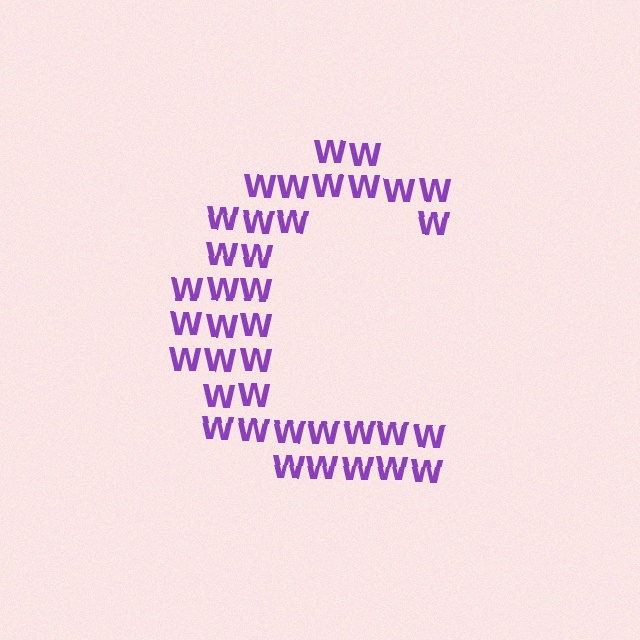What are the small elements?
The small elements are letter W's.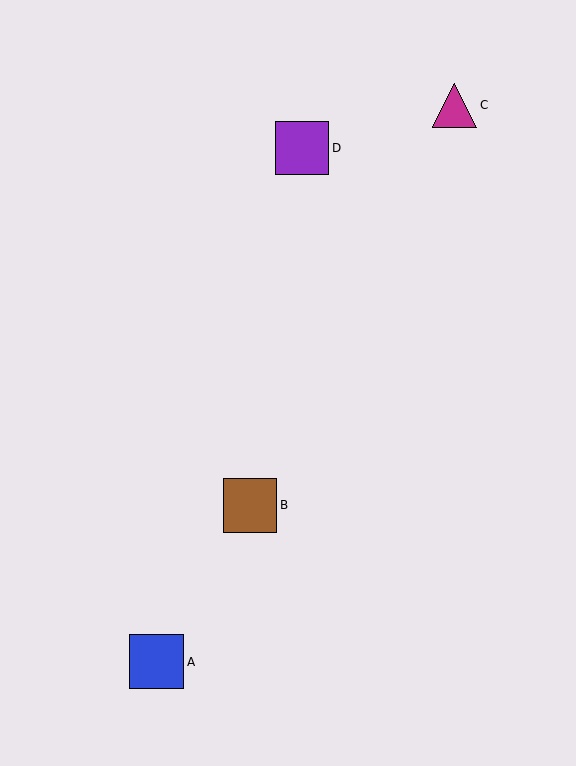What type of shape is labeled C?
Shape C is a magenta triangle.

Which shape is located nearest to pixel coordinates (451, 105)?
The magenta triangle (labeled C) at (455, 105) is nearest to that location.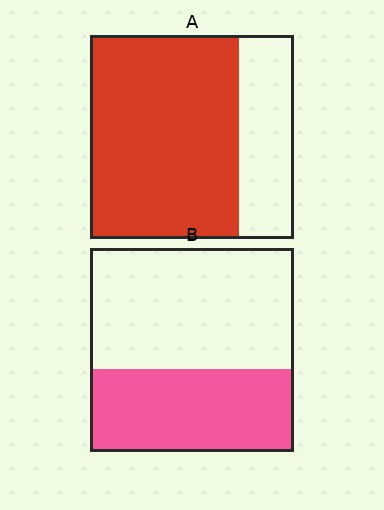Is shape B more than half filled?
No.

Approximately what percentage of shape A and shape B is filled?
A is approximately 75% and B is approximately 40%.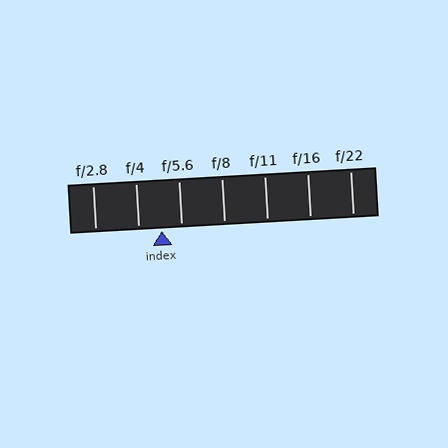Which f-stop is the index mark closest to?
The index mark is closest to f/5.6.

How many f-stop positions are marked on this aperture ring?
There are 7 f-stop positions marked.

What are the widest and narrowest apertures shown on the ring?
The widest aperture shown is f/2.8 and the narrowest is f/22.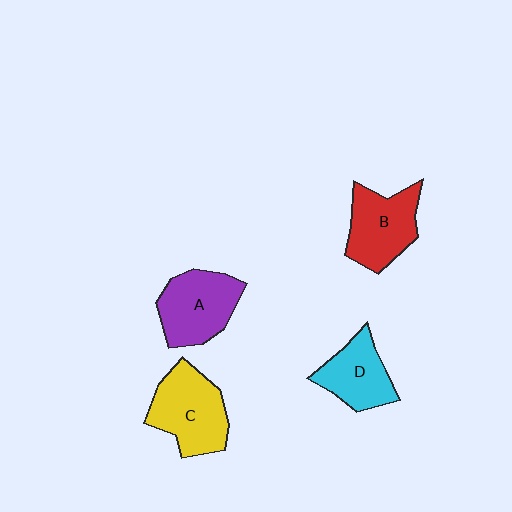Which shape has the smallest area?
Shape D (cyan).